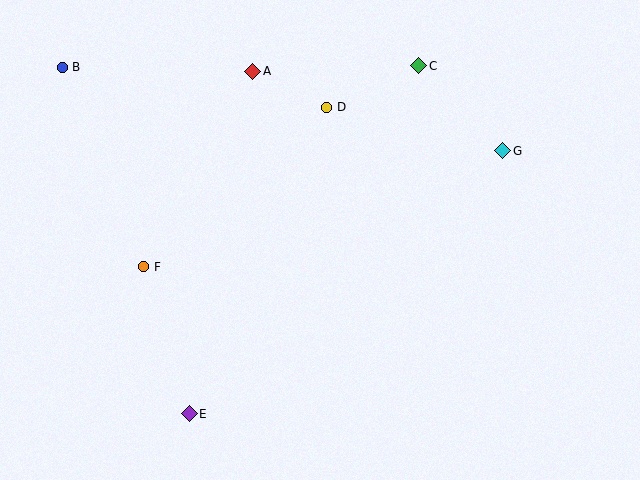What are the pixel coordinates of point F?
Point F is at (144, 267).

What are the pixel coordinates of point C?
Point C is at (419, 66).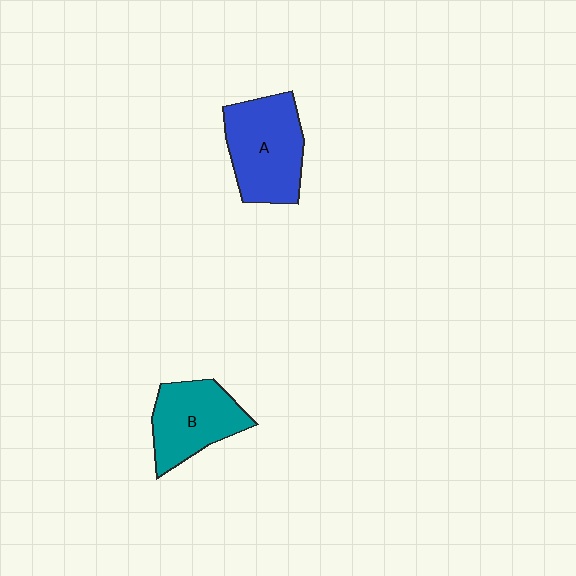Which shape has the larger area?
Shape A (blue).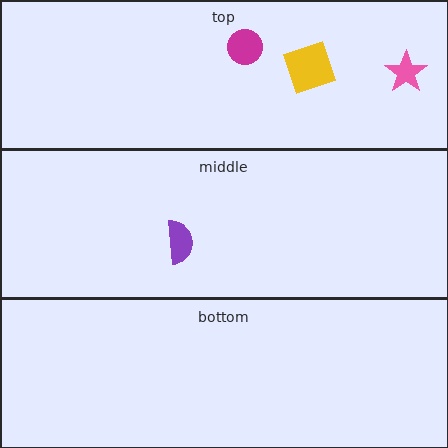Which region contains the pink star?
The top region.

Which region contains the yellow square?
The top region.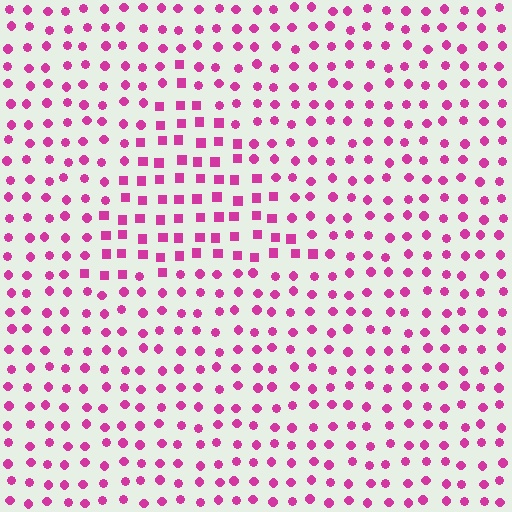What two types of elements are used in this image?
The image uses squares inside the triangle region and circles outside it.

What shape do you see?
I see a triangle.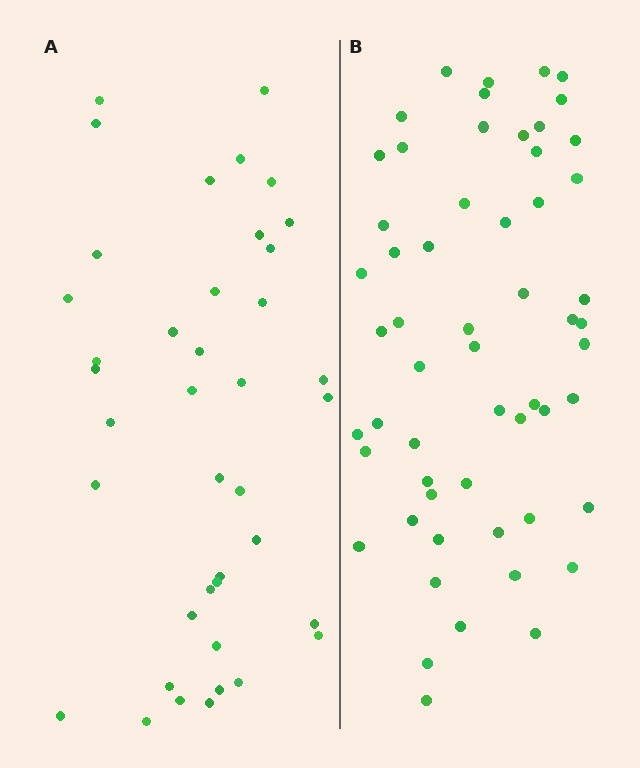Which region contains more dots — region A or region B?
Region B (the right region) has more dots.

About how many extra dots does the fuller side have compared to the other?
Region B has approximately 15 more dots than region A.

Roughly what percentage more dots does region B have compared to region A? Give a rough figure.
About 40% more.